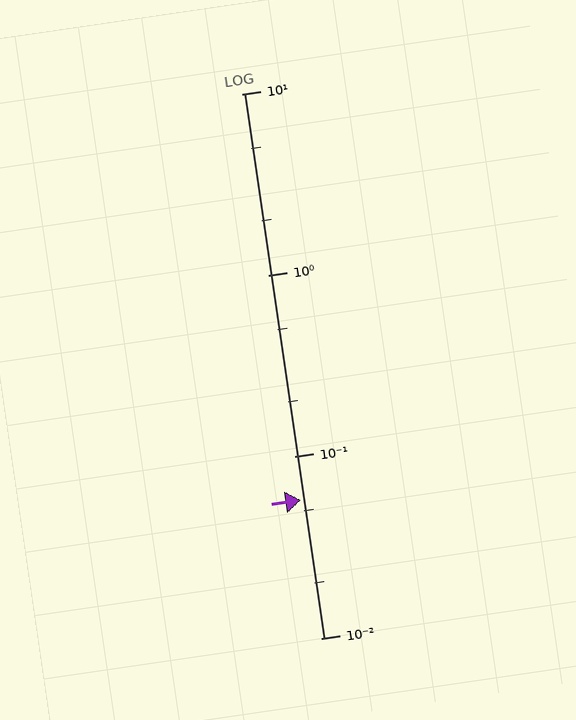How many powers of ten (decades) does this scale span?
The scale spans 3 decades, from 0.01 to 10.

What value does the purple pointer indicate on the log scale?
The pointer indicates approximately 0.058.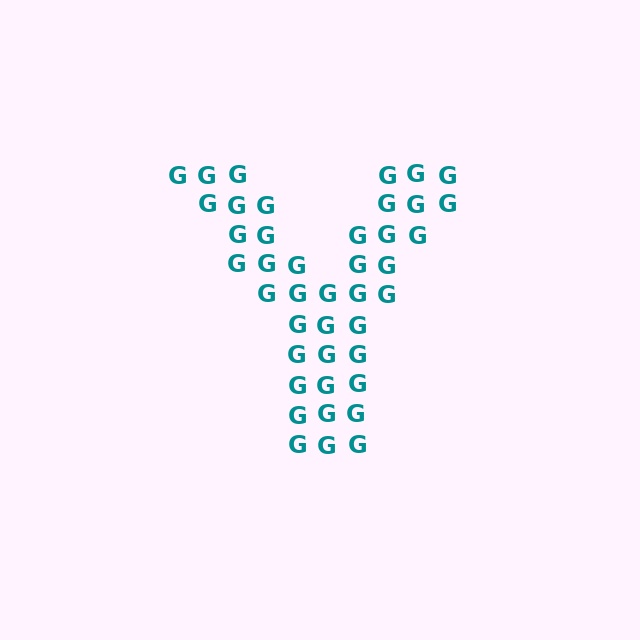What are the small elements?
The small elements are letter G's.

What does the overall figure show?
The overall figure shows the letter Y.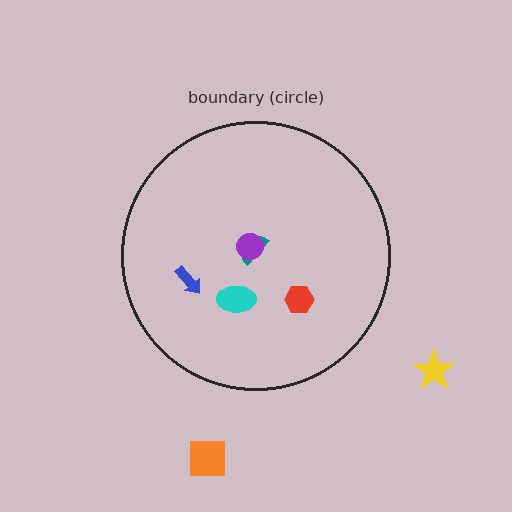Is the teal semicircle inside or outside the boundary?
Inside.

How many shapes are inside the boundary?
5 inside, 2 outside.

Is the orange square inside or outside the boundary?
Outside.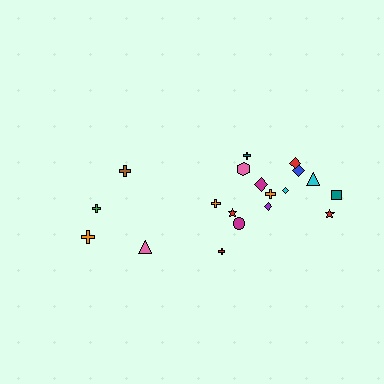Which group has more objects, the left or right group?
The right group.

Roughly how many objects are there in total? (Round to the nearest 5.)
Roughly 20 objects in total.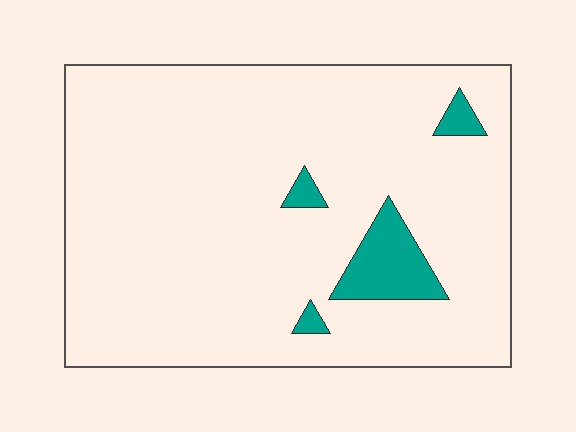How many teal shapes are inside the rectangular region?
4.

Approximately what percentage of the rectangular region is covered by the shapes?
Approximately 5%.